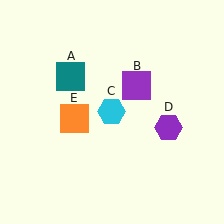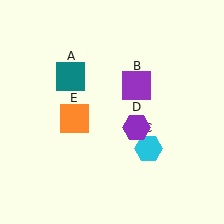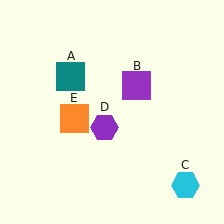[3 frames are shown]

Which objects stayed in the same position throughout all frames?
Teal square (object A) and purple square (object B) and orange square (object E) remained stationary.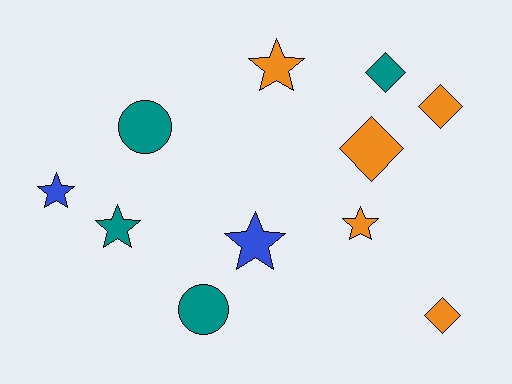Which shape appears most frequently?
Star, with 5 objects.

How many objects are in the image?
There are 11 objects.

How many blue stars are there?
There are 2 blue stars.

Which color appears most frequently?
Orange, with 5 objects.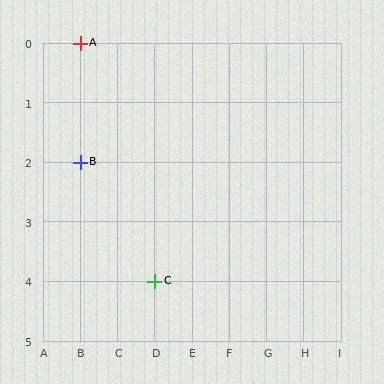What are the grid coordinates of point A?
Point A is at grid coordinates (B, 0).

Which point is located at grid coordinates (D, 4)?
Point C is at (D, 4).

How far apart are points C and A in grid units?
Points C and A are 2 columns and 4 rows apart (about 4.5 grid units diagonally).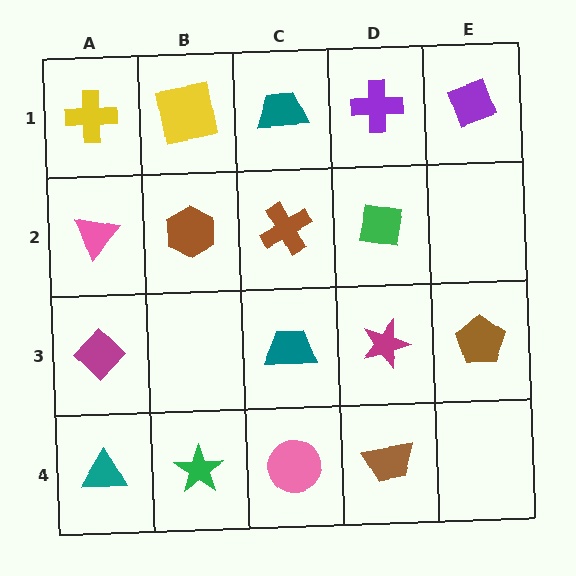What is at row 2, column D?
A green square.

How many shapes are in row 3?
4 shapes.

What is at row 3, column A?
A magenta diamond.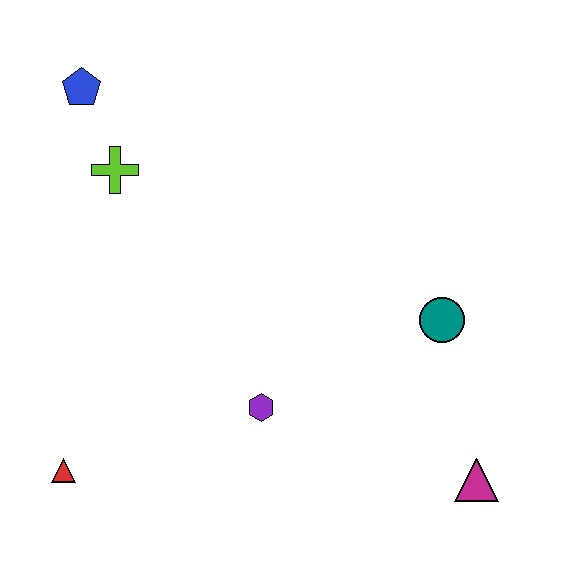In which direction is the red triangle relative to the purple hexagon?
The red triangle is to the left of the purple hexagon.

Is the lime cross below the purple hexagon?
No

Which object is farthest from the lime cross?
The magenta triangle is farthest from the lime cross.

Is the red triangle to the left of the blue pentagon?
Yes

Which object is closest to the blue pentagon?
The lime cross is closest to the blue pentagon.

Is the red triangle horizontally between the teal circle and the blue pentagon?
No